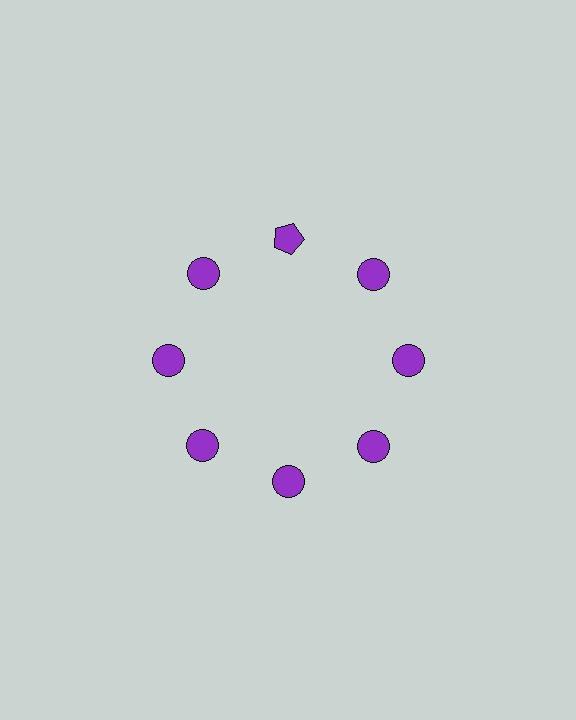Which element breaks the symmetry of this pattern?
The purple pentagon at roughly the 12 o'clock position breaks the symmetry. All other shapes are purple circles.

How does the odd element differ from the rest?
It has a different shape: pentagon instead of circle.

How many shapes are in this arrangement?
There are 8 shapes arranged in a ring pattern.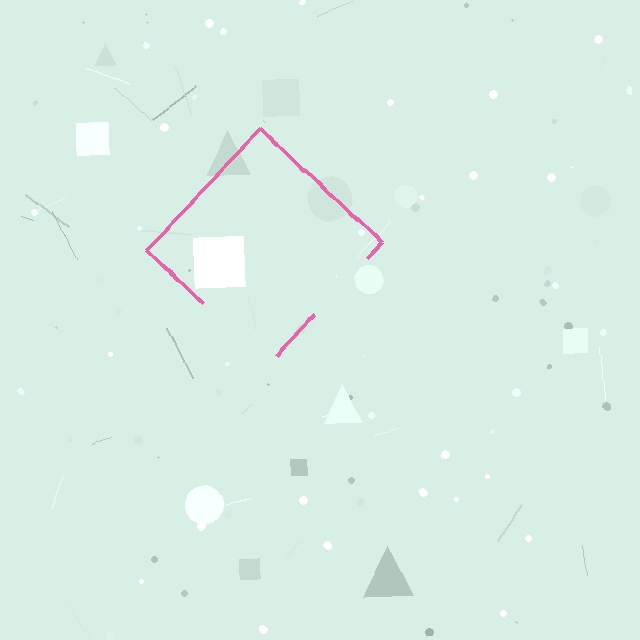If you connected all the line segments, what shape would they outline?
They would outline a diamond.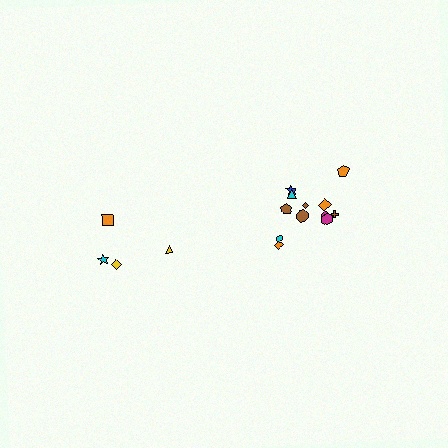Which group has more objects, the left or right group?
The right group.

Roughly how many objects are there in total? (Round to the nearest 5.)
Roughly 15 objects in total.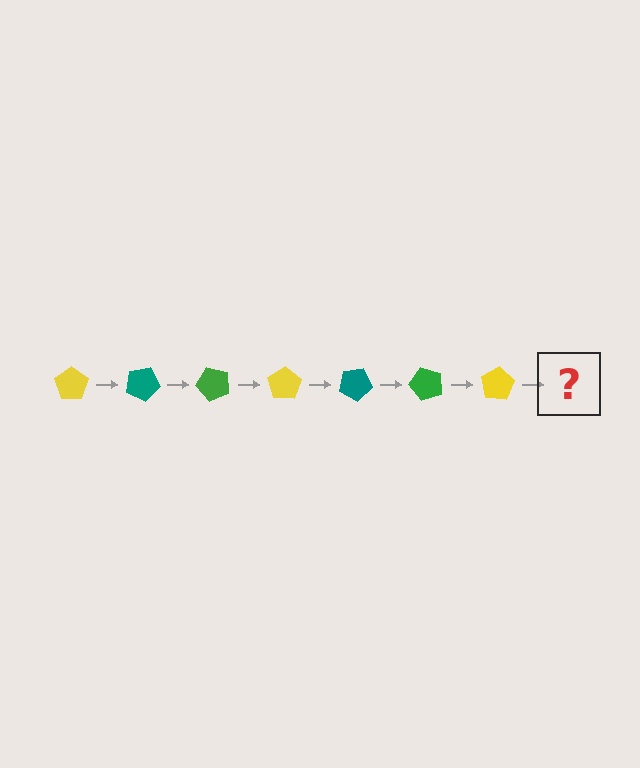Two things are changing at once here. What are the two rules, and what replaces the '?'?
The two rules are that it rotates 25 degrees each step and the color cycles through yellow, teal, and green. The '?' should be a teal pentagon, rotated 175 degrees from the start.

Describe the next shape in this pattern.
It should be a teal pentagon, rotated 175 degrees from the start.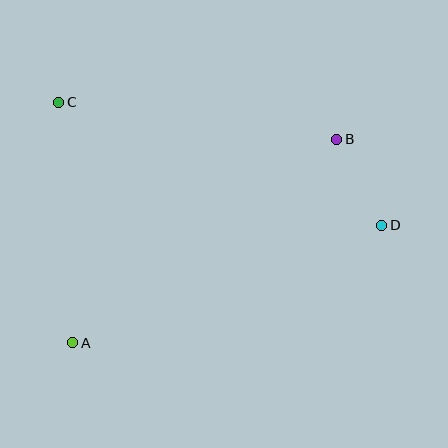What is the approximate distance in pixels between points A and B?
The distance between A and B is approximately 333 pixels.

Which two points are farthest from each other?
Points C and D are farthest from each other.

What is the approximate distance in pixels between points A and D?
The distance between A and D is approximately 331 pixels.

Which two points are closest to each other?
Points B and D are closest to each other.